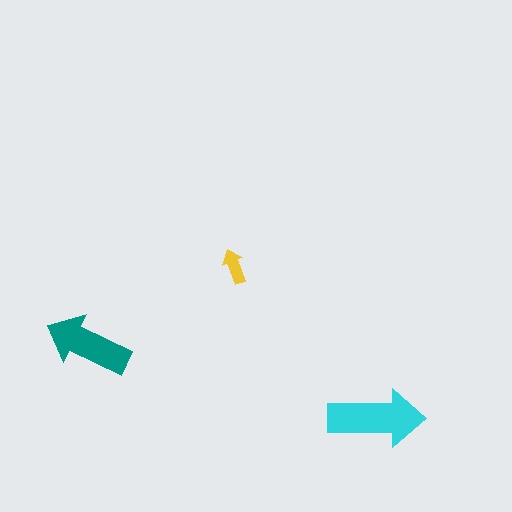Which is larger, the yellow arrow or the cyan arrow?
The cyan one.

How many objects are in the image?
There are 3 objects in the image.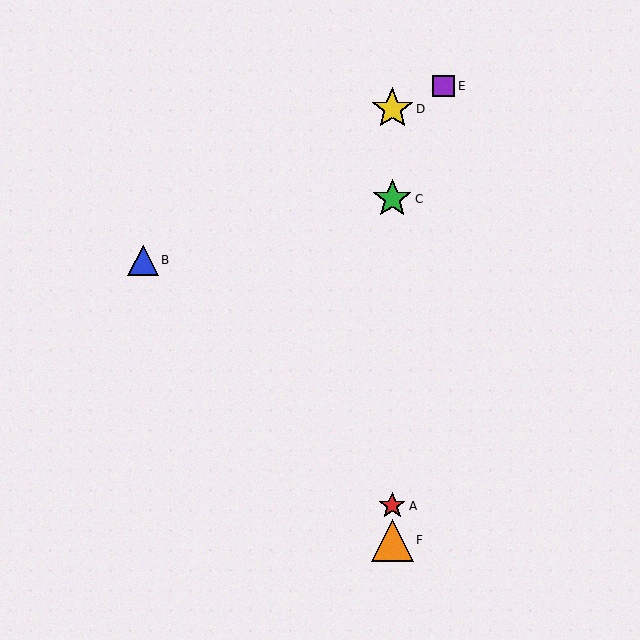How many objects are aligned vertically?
4 objects (A, C, D, F) are aligned vertically.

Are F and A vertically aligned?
Yes, both are at x≈392.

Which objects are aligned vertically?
Objects A, C, D, F are aligned vertically.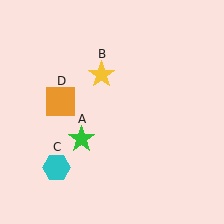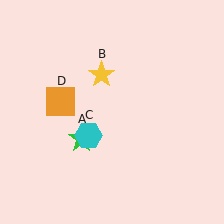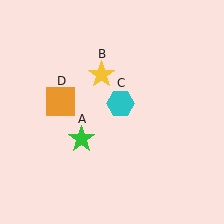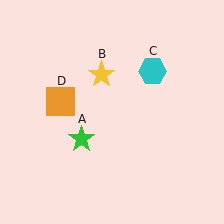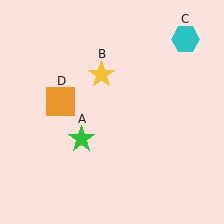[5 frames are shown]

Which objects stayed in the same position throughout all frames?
Green star (object A) and yellow star (object B) and orange square (object D) remained stationary.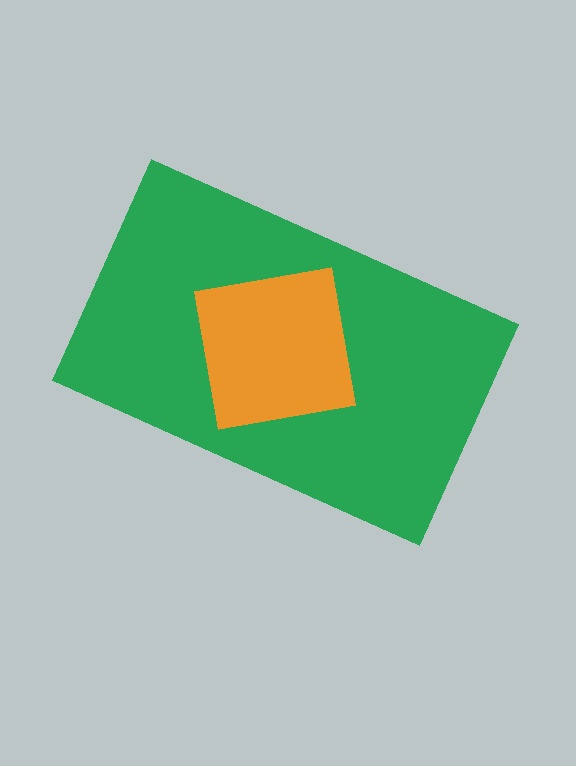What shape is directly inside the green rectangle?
The orange square.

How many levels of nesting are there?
2.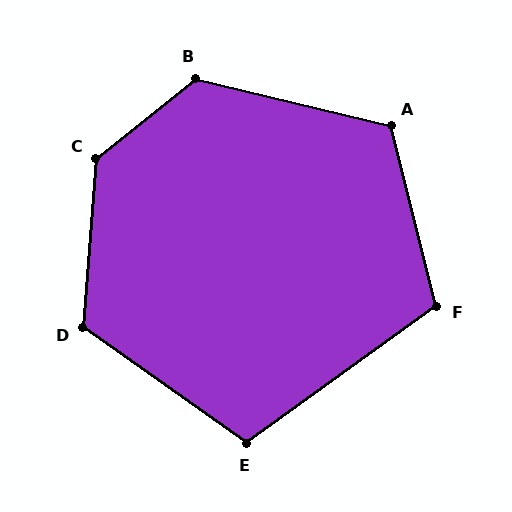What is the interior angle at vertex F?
Approximately 112 degrees (obtuse).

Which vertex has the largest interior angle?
C, at approximately 133 degrees.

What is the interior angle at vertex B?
Approximately 128 degrees (obtuse).